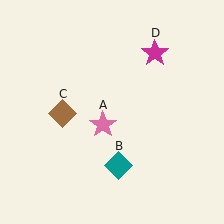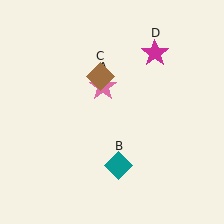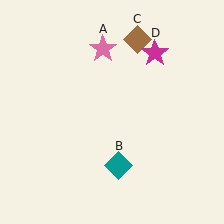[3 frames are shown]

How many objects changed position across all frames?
2 objects changed position: pink star (object A), brown diamond (object C).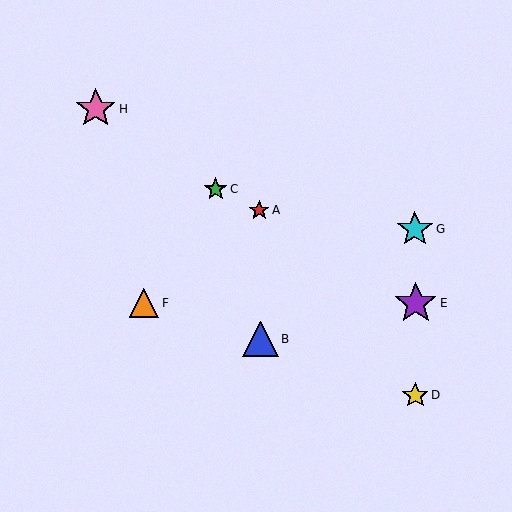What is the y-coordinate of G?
Object G is at y≈229.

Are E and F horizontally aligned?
Yes, both are at y≈303.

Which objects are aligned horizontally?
Objects E, F are aligned horizontally.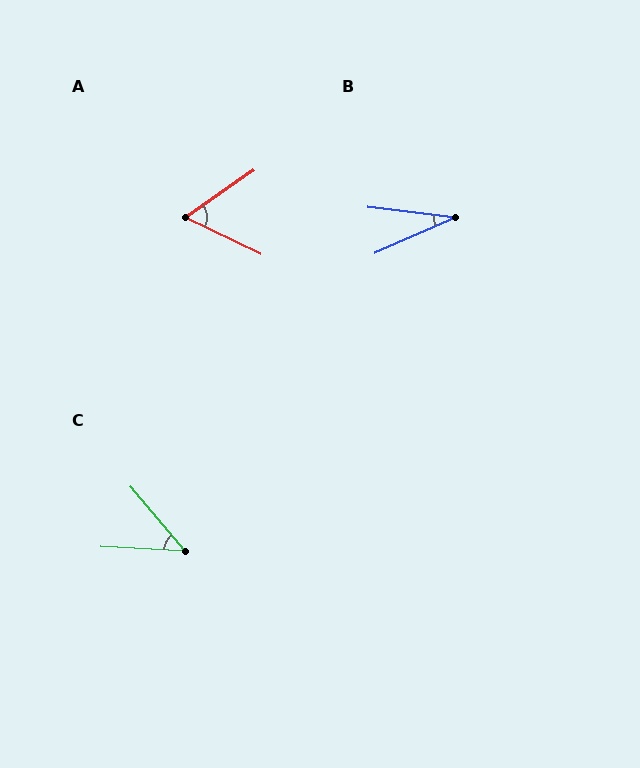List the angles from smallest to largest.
B (31°), C (47°), A (60°).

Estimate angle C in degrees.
Approximately 47 degrees.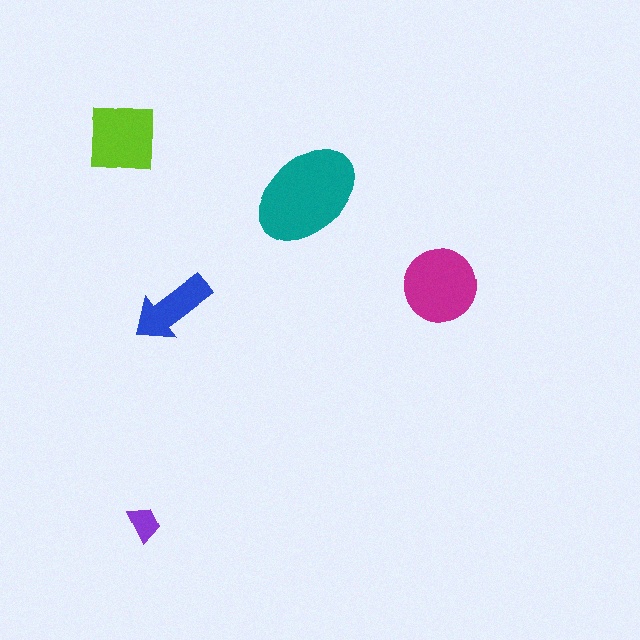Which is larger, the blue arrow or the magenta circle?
The magenta circle.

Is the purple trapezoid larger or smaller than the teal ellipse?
Smaller.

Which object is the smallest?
The purple trapezoid.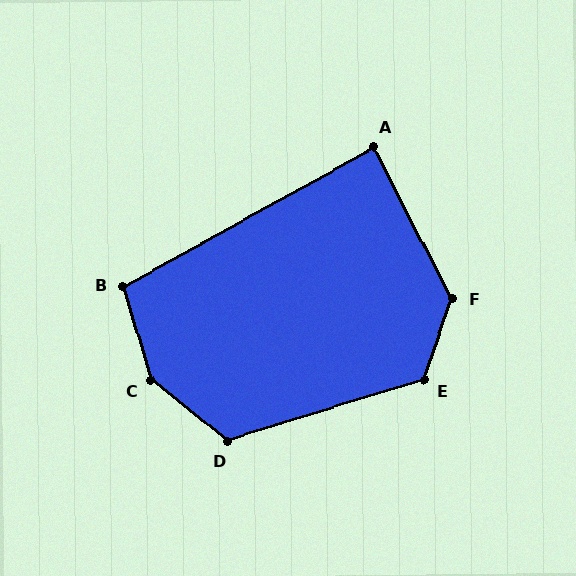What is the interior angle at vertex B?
Approximately 102 degrees (obtuse).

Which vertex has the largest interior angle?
C, at approximately 146 degrees.